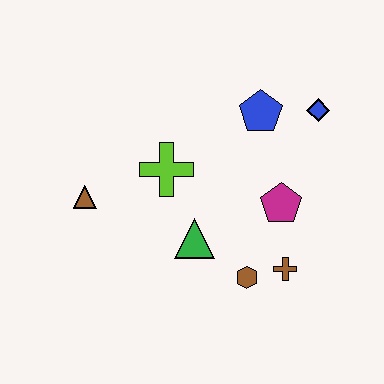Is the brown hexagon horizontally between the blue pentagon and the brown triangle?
Yes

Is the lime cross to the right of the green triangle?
No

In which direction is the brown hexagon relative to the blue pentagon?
The brown hexagon is below the blue pentagon.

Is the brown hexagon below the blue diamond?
Yes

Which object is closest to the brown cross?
The brown hexagon is closest to the brown cross.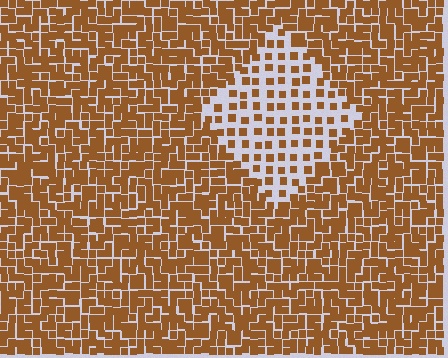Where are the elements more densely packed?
The elements are more densely packed outside the diamond boundary.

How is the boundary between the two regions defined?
The boundary is defined by a change in element density (approximately 2.4x ratio). All elements are the same color, size, and shape.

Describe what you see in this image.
The image contains small brown elements arranged at two different densities. A diamond-shaped region is visible where the elements are less densely packed than the surrounding area.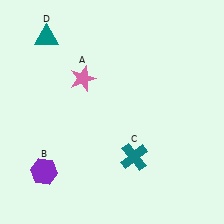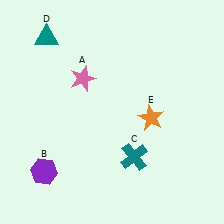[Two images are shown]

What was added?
An orange star (E) was added in Image 2.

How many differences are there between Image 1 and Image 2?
There is 1 difference between the two images.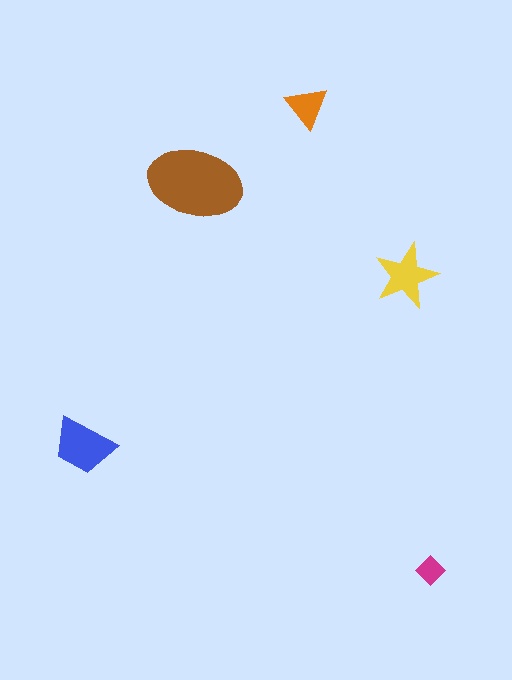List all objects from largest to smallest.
The brown ellipse, the blue trapezoid, the yellow star, the orange triangle, the magenta diamond.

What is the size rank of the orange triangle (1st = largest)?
4th.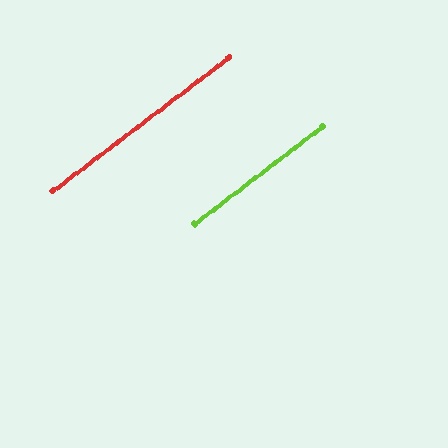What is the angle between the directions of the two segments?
Approximately 0 degrees.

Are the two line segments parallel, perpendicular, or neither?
Parallel — their directions differ by only 0.1°.